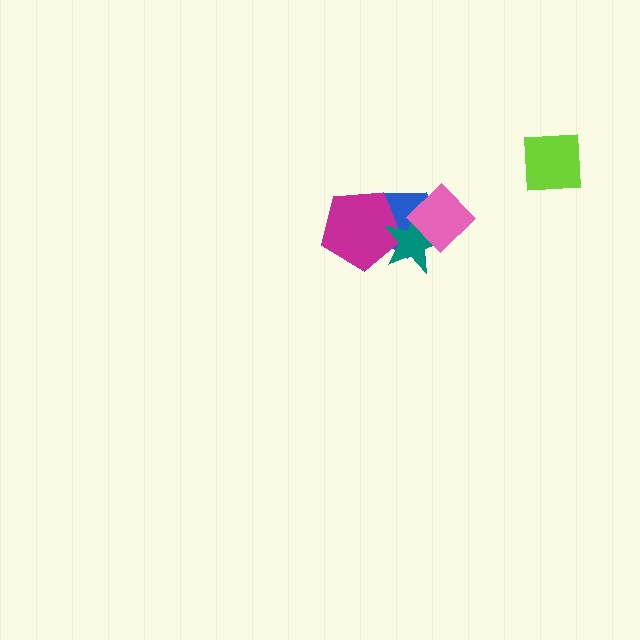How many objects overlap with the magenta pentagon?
2 objects overlap with the magenta pentagon.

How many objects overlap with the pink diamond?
2 objects overlap with the pink diamond.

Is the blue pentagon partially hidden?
Yes, it is partially covered by another shape.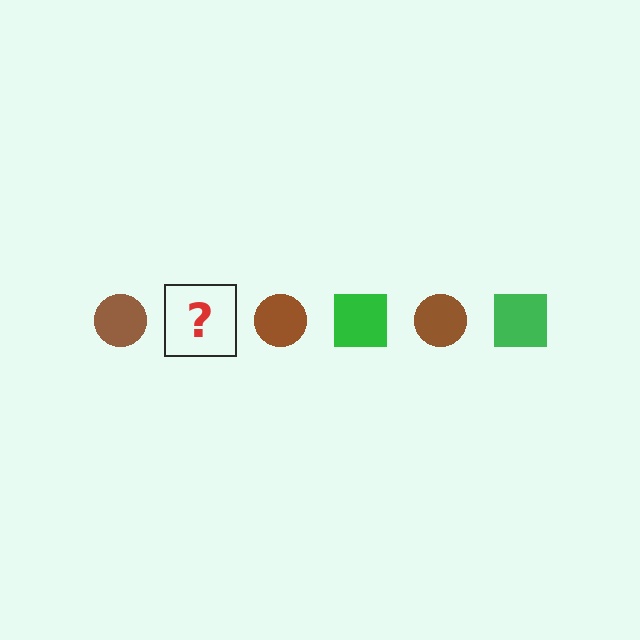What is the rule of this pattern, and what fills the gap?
The rule is that the pattern alternates between brown circle and green square. The gap should be filled with a green square.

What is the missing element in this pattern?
The missing element is a green square.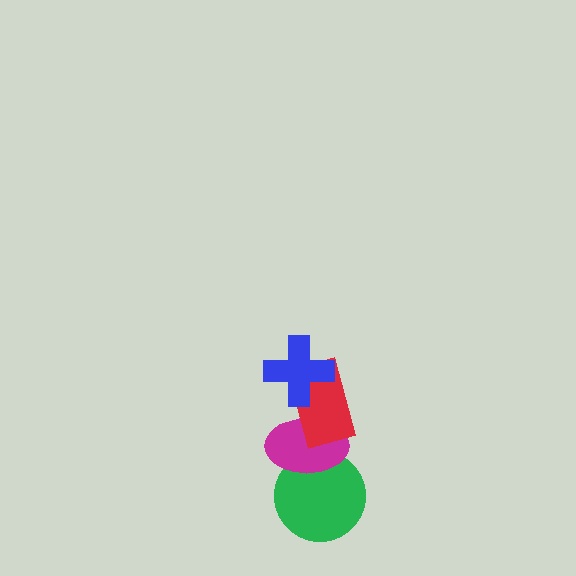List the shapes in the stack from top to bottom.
From top to bottom: the blue cross, the red rectangle, the magenta ellipse, the green circle.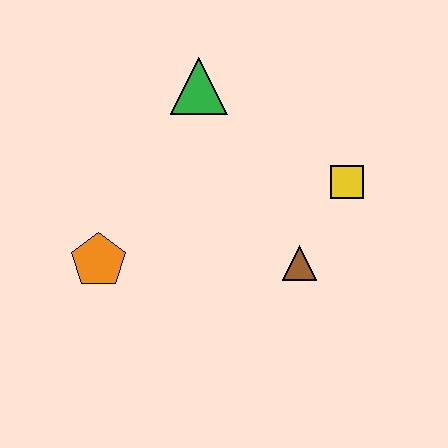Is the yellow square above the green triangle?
No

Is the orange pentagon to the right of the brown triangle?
No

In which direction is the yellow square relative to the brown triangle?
The yellow square is above the brown triangle.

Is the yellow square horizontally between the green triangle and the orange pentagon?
No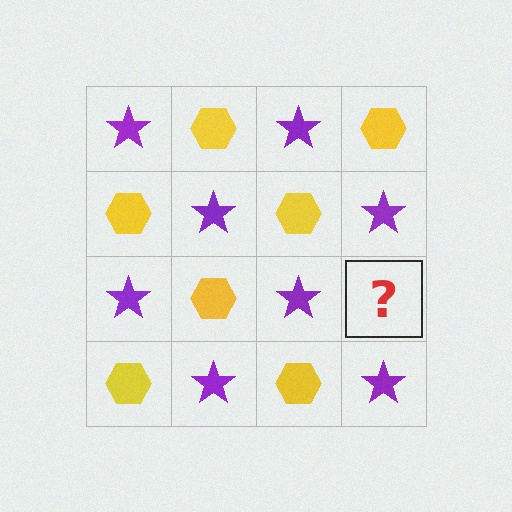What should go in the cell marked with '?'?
The missing cell should contain a yellow hexagon.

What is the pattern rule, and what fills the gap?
The rule is that it alternates purple star and yellow hexagon in a checkerboard pattern. The gap should be filled with a yellow hexagon.